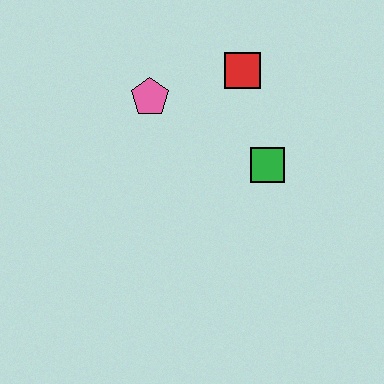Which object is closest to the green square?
The red square is closest to the green square.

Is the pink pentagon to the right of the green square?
No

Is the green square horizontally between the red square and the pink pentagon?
No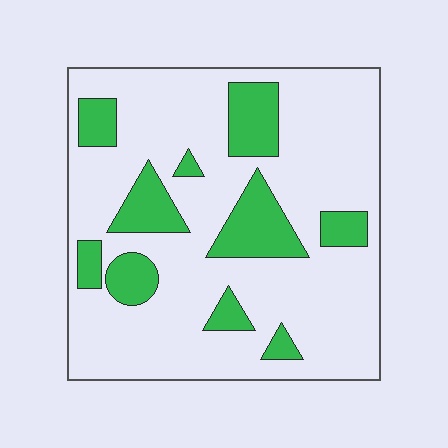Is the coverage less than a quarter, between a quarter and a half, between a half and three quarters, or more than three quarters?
Less than a quarter.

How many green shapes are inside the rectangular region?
10.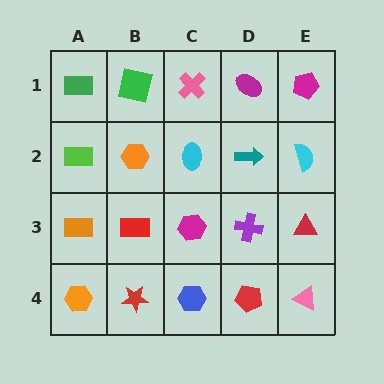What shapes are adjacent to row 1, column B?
An orange hexagon (row 2, column B), a green rectangle (row 1, column A), a pink cross (row 1, column C).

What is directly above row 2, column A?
A green rectangle.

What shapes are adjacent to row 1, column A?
A lime rectangle (row 2, column A), a green square (row 1, column B).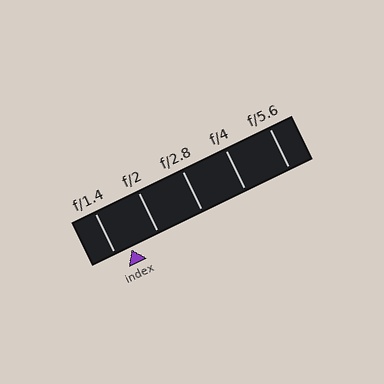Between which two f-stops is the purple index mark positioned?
The index mark is between f/1.4 and f/2.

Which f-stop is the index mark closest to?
The index mark is closest to f/1.4.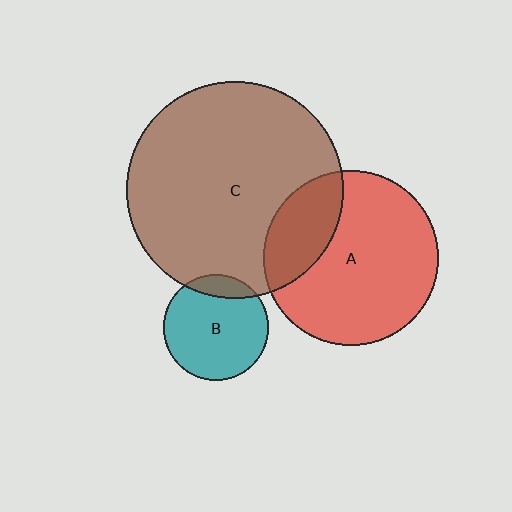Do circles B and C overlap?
Yes.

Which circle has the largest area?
Circle C (brown).